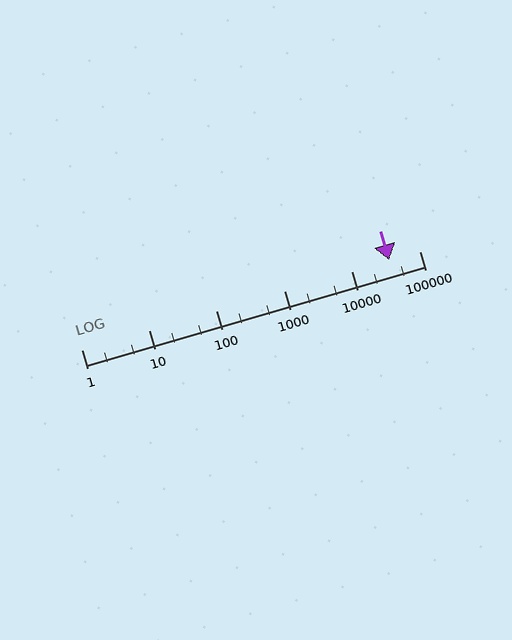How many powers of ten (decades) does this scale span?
The scale spans 5 decades, from 1 to 100000.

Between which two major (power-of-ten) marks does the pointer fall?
The pointer is between 10000 and 100000.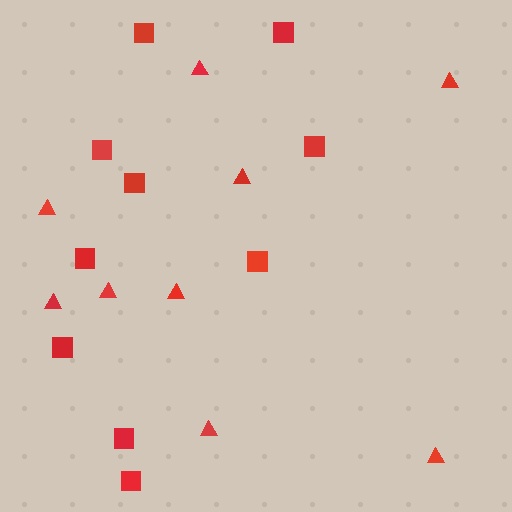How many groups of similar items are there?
There are 2 groups: one group of squares (10) and one group of triangles (9).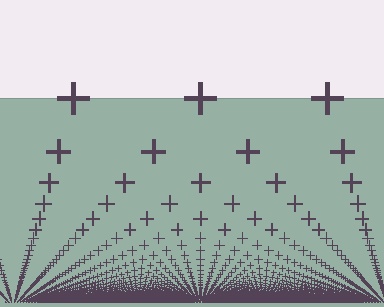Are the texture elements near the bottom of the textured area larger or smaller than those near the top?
Smaller. The gradient is inverted — elements near the bottom are smaller and denser.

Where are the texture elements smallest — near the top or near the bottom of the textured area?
Near the bottom.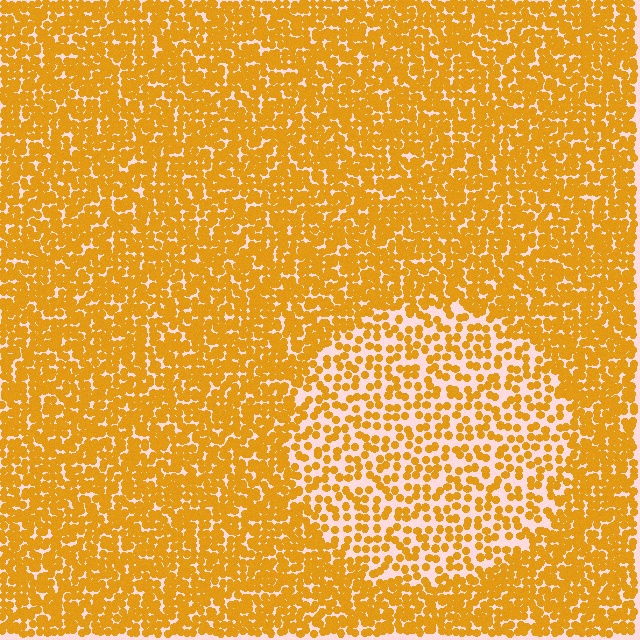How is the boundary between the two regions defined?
The boundary is defined by a change in element density (approximately 2.0x ratio). All elements are the same color, size, and shape.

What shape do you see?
I see a circle.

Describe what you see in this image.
The image contains small orange elements arranged at two different densities. A circle-shaped region is visible where the elements are less densely packed than the surrounding area.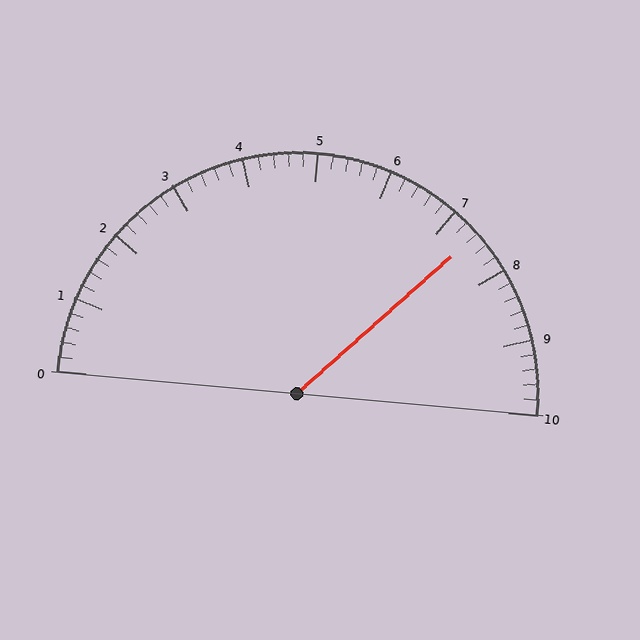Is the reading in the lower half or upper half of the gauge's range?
The reading is in the upper half of the range (0 to 10).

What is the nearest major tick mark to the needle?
The nearest major tick mark is 7.